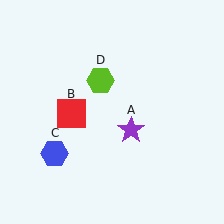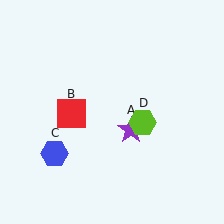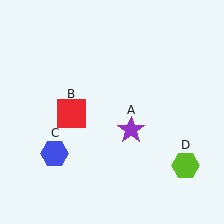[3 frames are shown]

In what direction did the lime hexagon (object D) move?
The lime hexagon (object D) moved down and to the right.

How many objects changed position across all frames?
1 object changed position: lime hexagon (object D).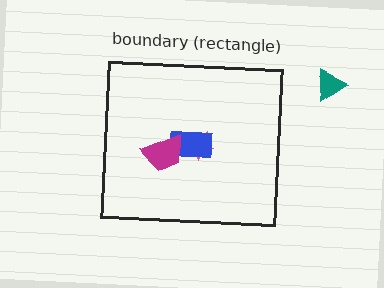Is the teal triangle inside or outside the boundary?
Outside.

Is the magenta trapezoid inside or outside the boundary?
Inside.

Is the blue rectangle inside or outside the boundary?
Inside.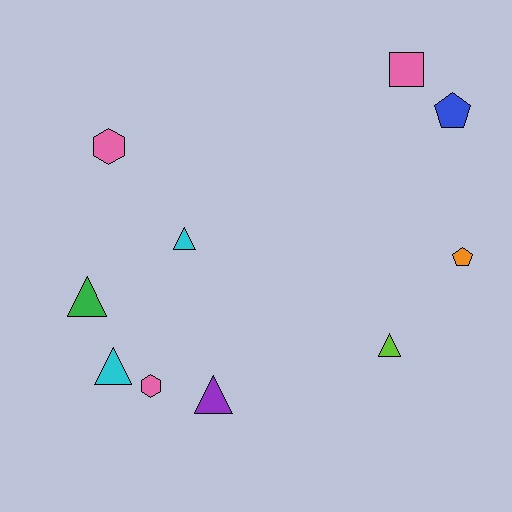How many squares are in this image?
There is 1 square.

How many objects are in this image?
There are 10 objects.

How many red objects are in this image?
There are no red objects.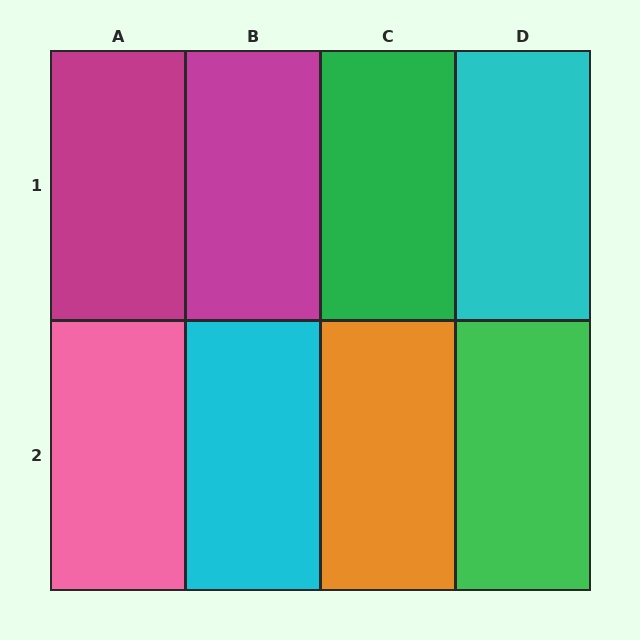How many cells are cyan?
2 cells are cyan.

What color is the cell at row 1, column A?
Magenta.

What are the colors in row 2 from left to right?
Pink, cyan, orange, green.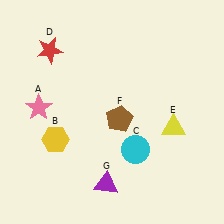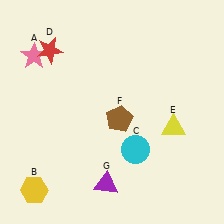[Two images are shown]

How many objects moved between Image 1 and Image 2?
2 objects moved between the two images.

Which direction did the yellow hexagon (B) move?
The yellow hexagon (B) moved down.